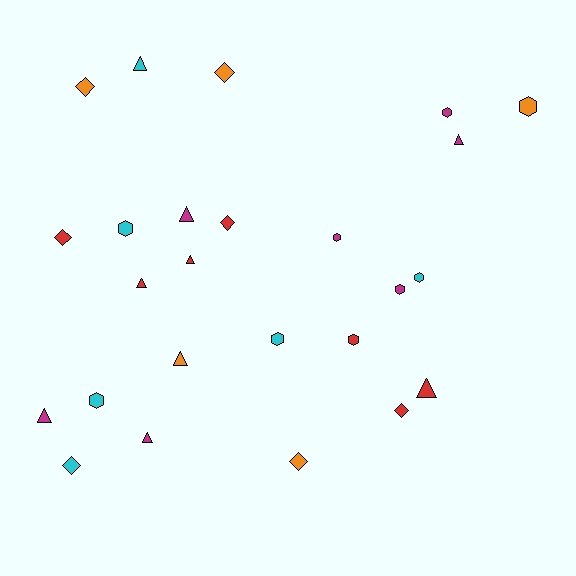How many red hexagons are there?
There is 1 red hexagon.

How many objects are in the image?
There are 25 objects.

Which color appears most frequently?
Red, with 7 objects.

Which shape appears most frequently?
Hexagon, with 9 objects.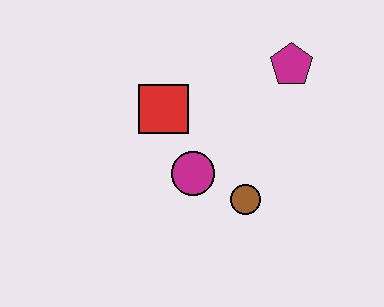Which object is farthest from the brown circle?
The magenta pentagon is farthest from the brown circle.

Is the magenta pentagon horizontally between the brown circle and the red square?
No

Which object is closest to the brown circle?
The magenta circle is closest to the brown circle.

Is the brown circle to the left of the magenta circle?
No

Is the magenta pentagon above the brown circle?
Yes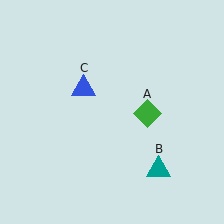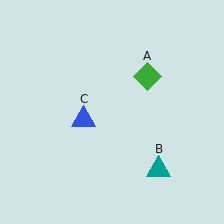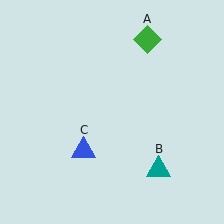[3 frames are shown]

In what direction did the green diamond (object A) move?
The green diamond (object A) moved up.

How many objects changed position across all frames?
2 objects changed position: green diamond (object A), blue triangle (object C).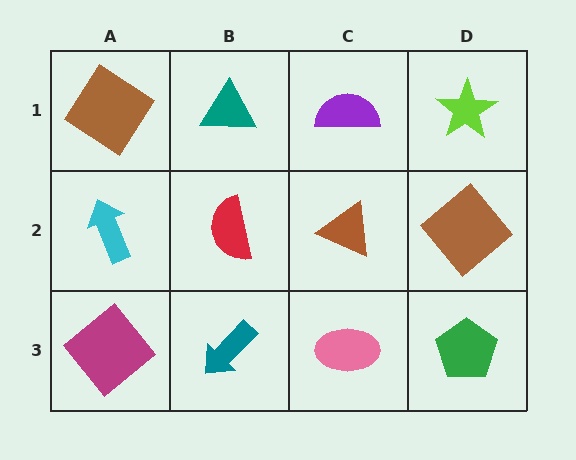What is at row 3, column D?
A green pentagon.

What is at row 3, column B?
A teal arrow.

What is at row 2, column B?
A red semicircle.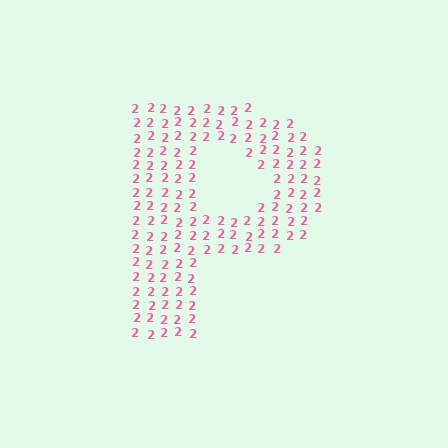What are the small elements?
The small elements are digit 2's.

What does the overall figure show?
The overall figure shows the letter P.